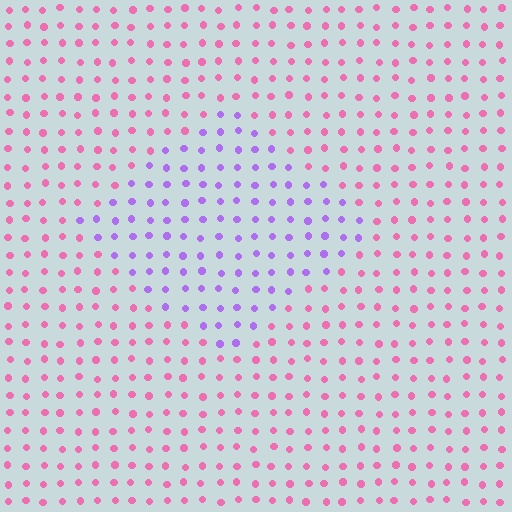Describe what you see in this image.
The image is filled with small pink elements in a uniform arrangement. A diamond-shaped region is visible where the elements are tinted to a slightly different hue, forming a subtle color boundary.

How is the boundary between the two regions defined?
The boundary is defined purely by a slight shift in hue (about 58 degrees). Spacing, size, and orientation are identical on both sides.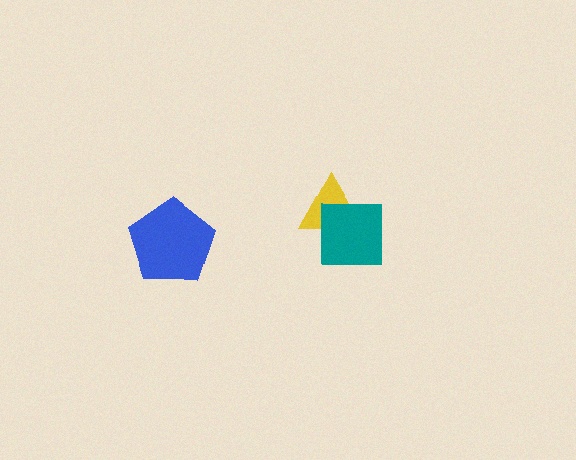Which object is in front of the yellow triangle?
The teal square is in front of the yellow triangle.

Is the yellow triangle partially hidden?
Yes, it is partially covered by another shape.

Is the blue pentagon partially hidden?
No, no other shape covers it.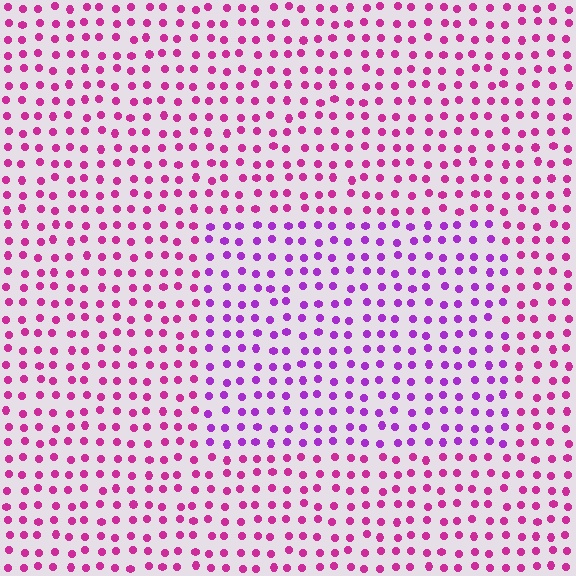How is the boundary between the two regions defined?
The boundary is defined purely by a slight shift in hue (about 33 degrees). Spacing, size, and orientation are identical on both sides.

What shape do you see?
I see a rectangle.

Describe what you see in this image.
The image is filled with small magenta elements in a uniform arrangement. A rectangle-shaped region is visible where the elements are tinted to a slightly different hue, forming a subtle color boundary.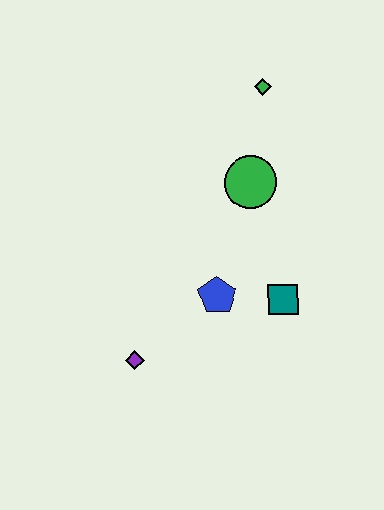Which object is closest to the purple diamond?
The blue pentagon is closest to the purple diamond.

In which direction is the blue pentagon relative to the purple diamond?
The blue pentagon is to the right of the purple diamond.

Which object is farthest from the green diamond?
The purple diamond is farthest from the green diamond.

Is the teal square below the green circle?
Yes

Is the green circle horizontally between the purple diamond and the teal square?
Yes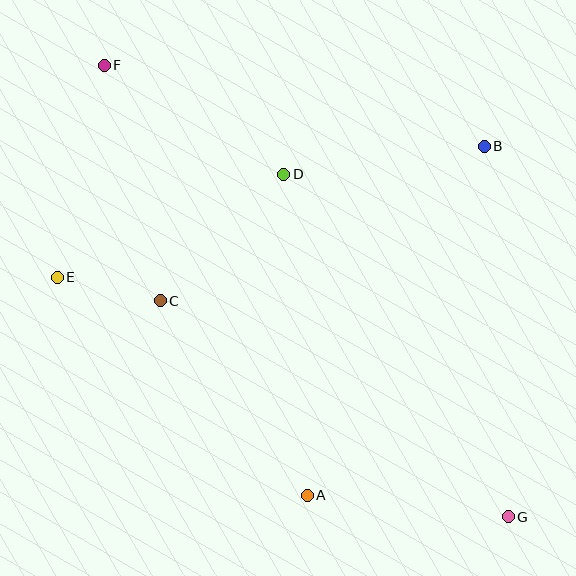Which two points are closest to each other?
Points C and E are closest to each other.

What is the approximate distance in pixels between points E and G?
The distance between E and G is approximately 511 pixels.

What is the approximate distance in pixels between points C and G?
The distance between C and G is approximately 410 pixels.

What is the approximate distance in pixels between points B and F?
The distance between B and F is approximately 389 pixels.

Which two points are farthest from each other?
Points F and G are farthest from each other.